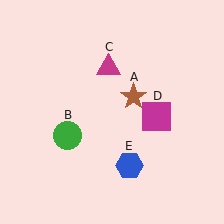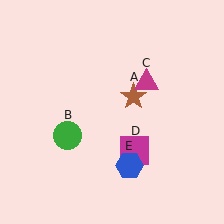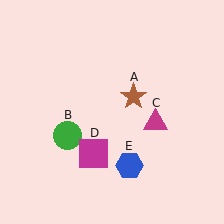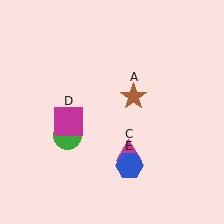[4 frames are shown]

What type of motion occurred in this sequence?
The magenta triangle (object C), magenta square (object D) rotated clockwise around the center of the scene.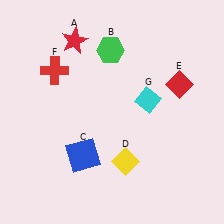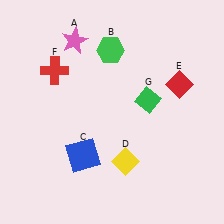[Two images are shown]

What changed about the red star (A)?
In Image 1, A is red. In Image 2, it changed to pink.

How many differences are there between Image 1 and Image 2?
There are 2 differences between the two images.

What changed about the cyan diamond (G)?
In Image 1, G is cyan. In Image 2, it changed to green.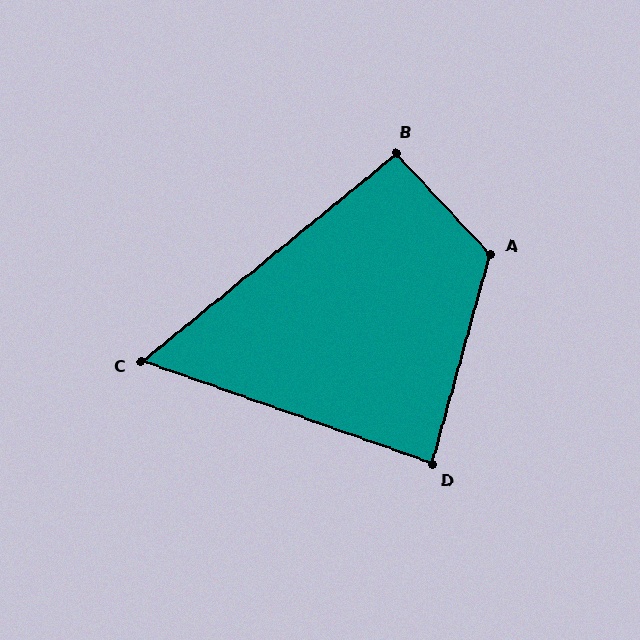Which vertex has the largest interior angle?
A, at approximately 121 degrees.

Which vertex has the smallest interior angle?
C, at approximately 59 degrees.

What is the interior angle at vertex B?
Approximately 94 degrees (approximately right).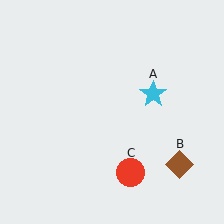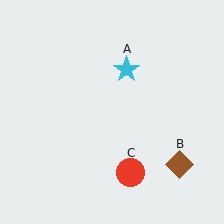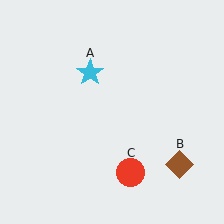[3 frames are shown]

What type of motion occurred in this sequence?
The cyan star (object A) rotated counterclockwise around the center of the scene.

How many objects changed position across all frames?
1 object changed position: cyan star (object A).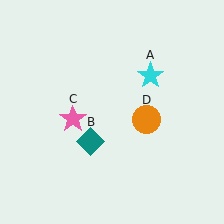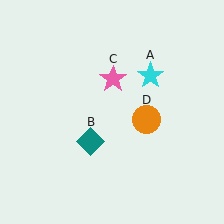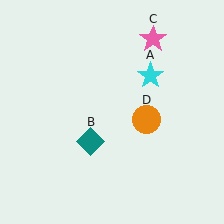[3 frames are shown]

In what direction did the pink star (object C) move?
The pink star (object C) moved up and to the right.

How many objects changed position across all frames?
1 object changed position: pink star (object C).